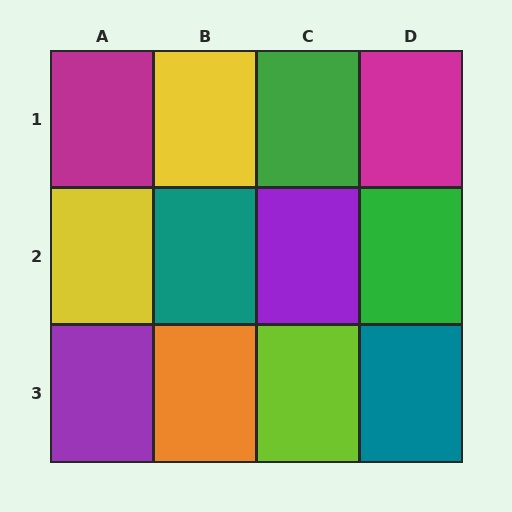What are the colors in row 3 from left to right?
Purple, orange, lime, teal.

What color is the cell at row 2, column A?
Yellow.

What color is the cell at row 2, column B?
Teal.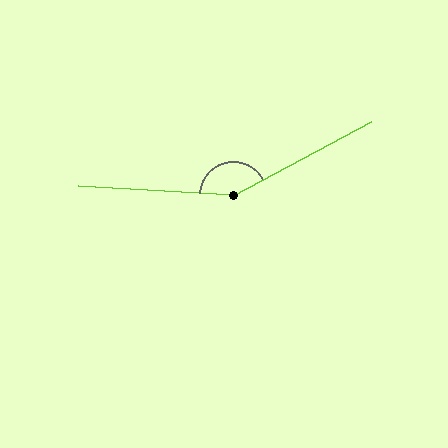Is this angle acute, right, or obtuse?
It is obtuse.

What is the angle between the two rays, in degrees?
Approximately 148 degrees.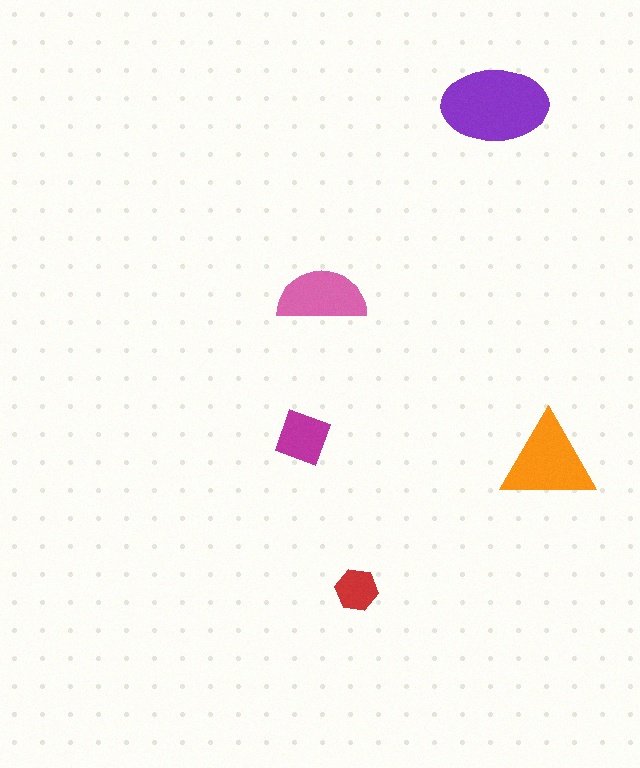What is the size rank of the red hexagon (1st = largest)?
5th.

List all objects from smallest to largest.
The red hexagon, the magenta square, the pink semicircle, the orange triangle, the purple ellipse.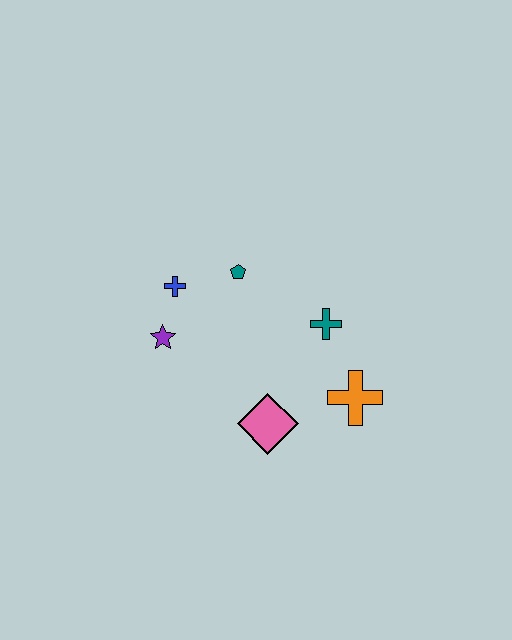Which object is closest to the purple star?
The blue cross is closest to the purple star.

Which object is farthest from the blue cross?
The orange cross is farthest from the blue cross.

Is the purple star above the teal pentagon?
No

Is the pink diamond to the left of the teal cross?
Yes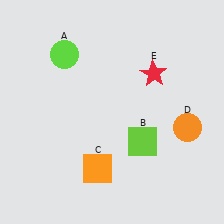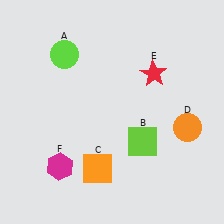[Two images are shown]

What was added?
A magenta hexagon (F) was added in Image 2.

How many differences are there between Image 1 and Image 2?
There is 1 difference between the two images.